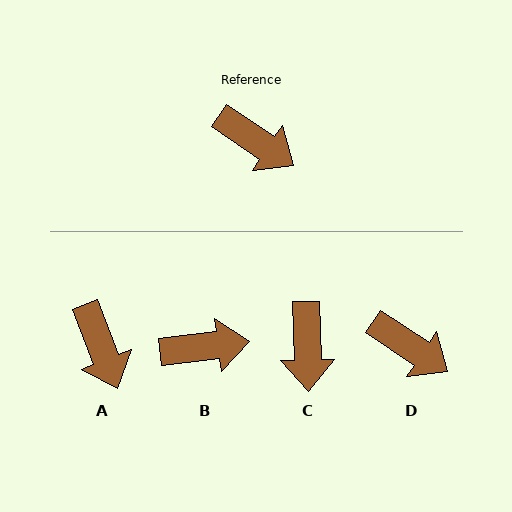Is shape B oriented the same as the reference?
No, it is off by about 41 degrees.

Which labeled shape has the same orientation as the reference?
D.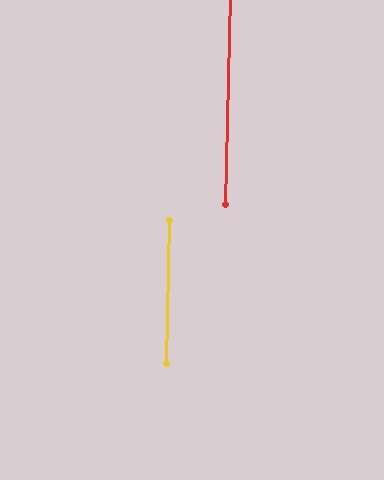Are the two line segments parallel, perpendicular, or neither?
Parallel — their directions differ by only 0.2°.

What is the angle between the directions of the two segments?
Approximately 0 degrees.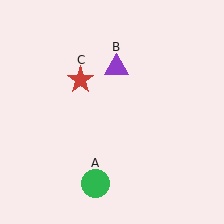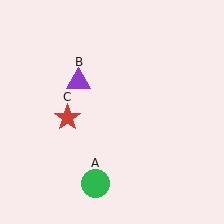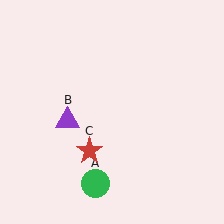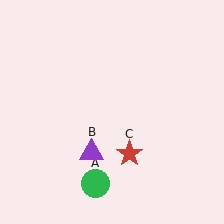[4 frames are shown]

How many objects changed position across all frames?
2 objects changed position: purple triangle (object B), red star (object C).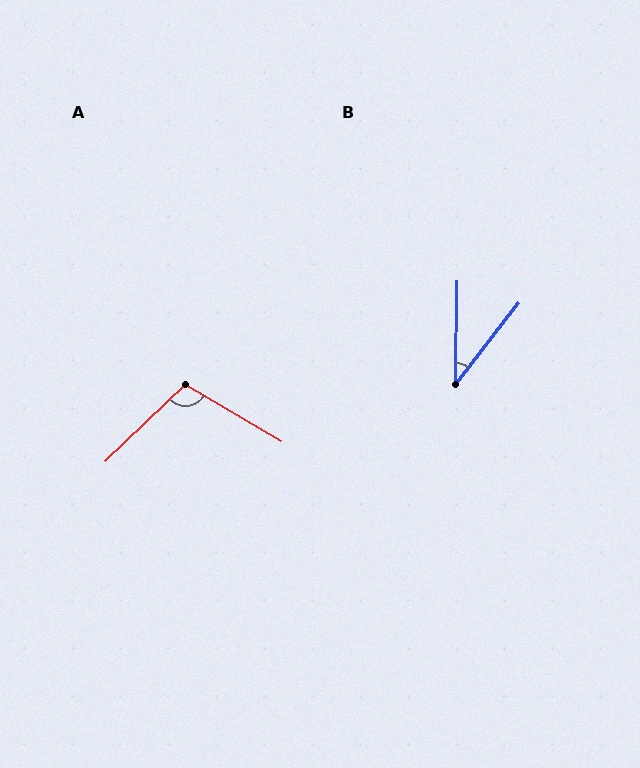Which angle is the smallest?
B, at approximately 37 degrees.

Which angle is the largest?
A, at approximately 106 degrees.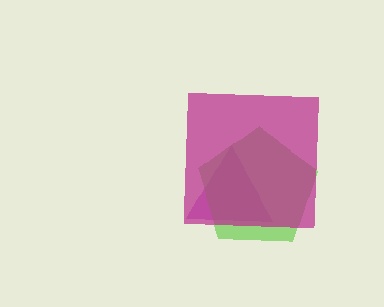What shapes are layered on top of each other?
The layered shapes are: a purple triangle, a lime pentagon, a magenta square.